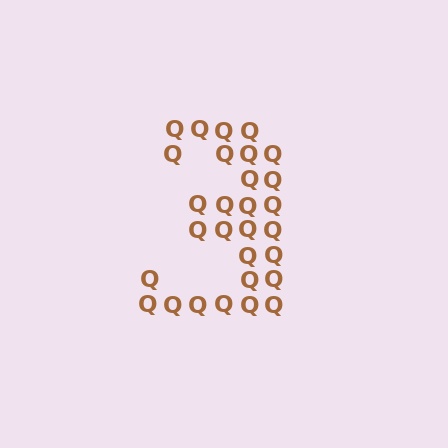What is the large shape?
The large shape is the digit 3.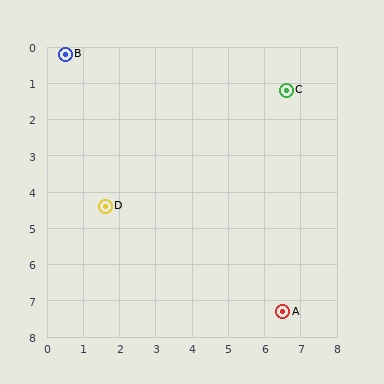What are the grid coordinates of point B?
Point B is at approximately (0.5, 0.2).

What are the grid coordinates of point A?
Point A is at approximately (6.5, 7.3).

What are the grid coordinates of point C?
Point C is at approximately (6.6, 1.2).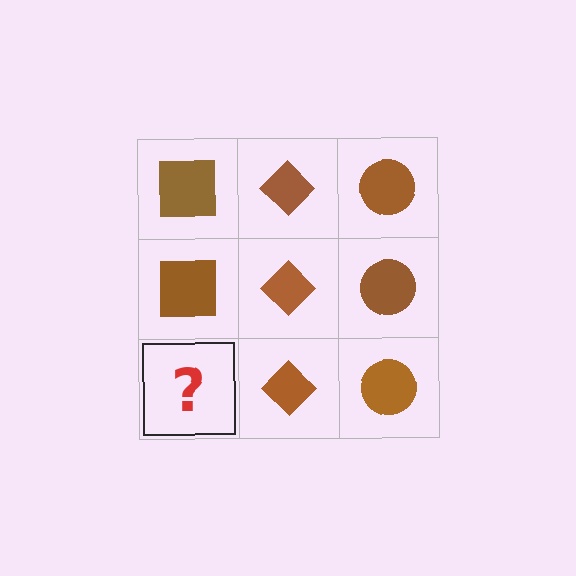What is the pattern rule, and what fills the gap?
The rule is that each column has a consistent shape. The gap should be filled with a brown square.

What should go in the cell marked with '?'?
The missing cell should contain a brown square.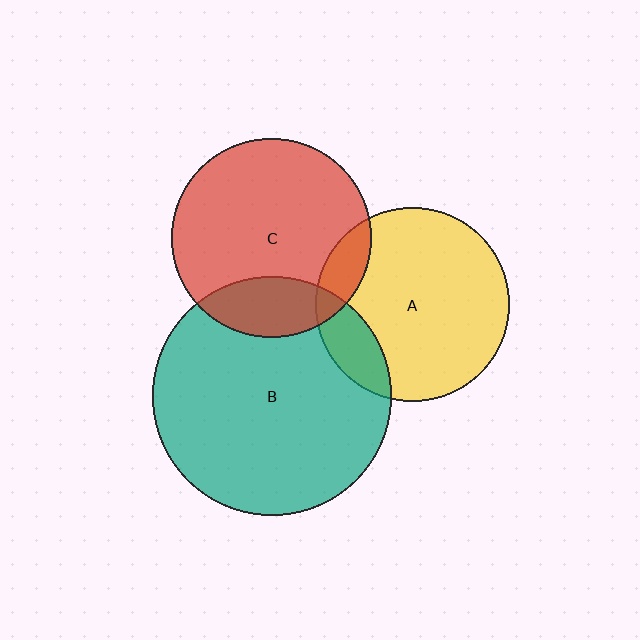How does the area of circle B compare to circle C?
Approximately 1.4 times.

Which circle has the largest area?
Circle B (teal).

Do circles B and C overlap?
Yes.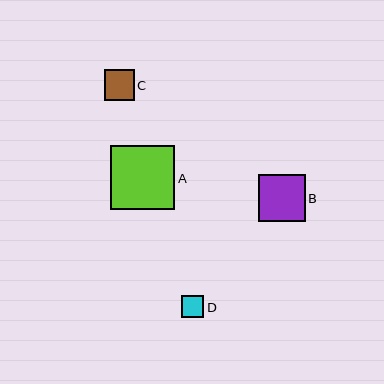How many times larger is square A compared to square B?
Square A is approximately 1.4 times the size of square B.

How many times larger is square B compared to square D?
Square B is approximately 2.1 times the size of square D.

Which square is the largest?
Square A is the largest with a size of approximately 64 pixels.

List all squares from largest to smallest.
From largest to smallest: A, B, C, D.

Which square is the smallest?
Square D is the smallest with a size of approximately 22 pixels.